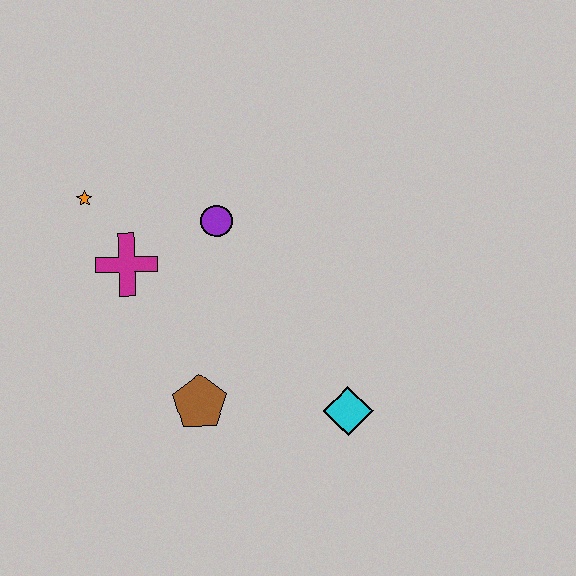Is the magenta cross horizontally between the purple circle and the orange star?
Yes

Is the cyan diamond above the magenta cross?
No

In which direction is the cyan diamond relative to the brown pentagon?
The cyan diamond is to the right of the brown pentagon.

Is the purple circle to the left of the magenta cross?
No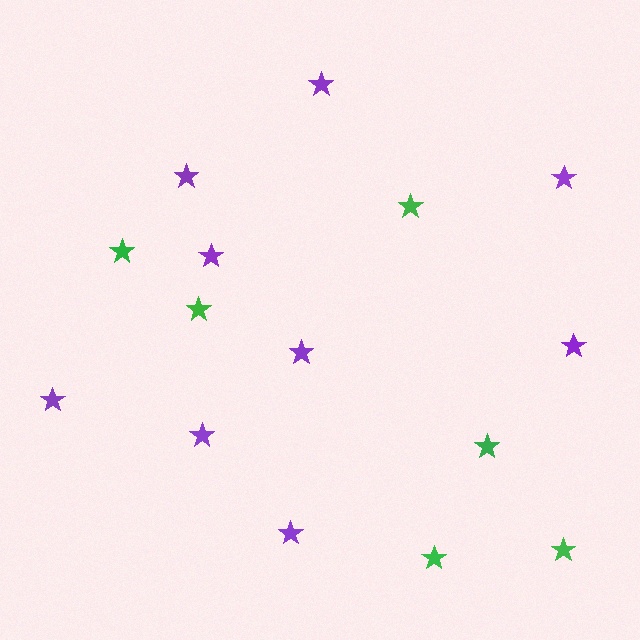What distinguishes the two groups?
There are 2 groups: one group of purple stars (9) and one group of green stars (6).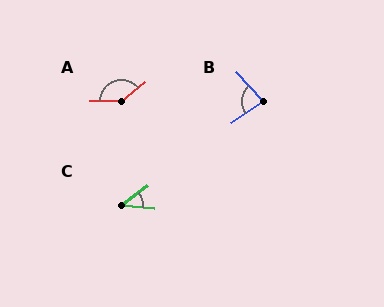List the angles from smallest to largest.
C (41°), B (82°), A (140°).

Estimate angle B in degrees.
Approximately 82 degrees.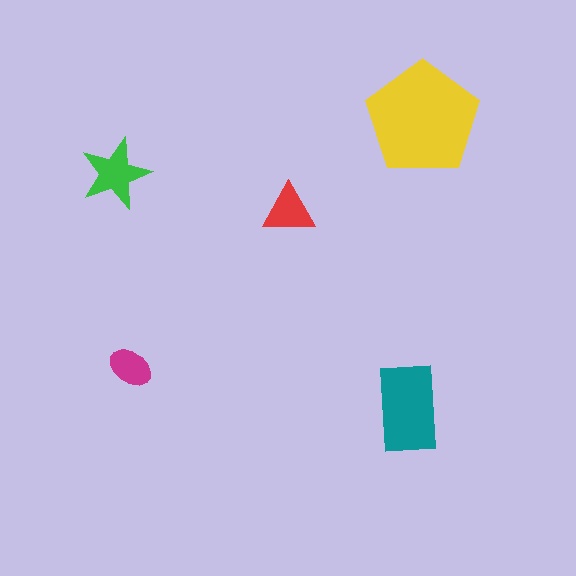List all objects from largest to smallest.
The yellow pentagon, the teal rectangle, the green star, the red triangle, the magenta ellipse.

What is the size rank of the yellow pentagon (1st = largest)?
1st.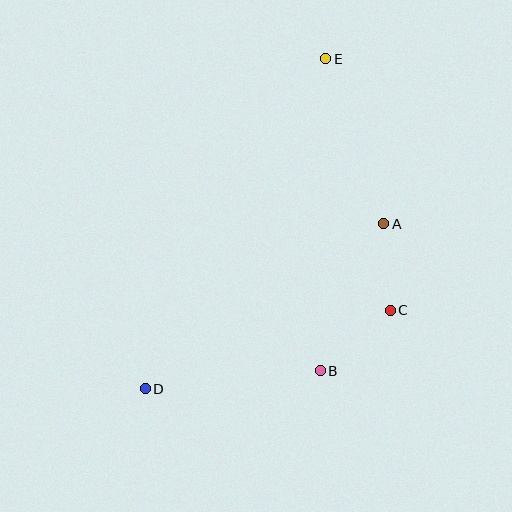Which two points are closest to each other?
Points A and C are closest to each other.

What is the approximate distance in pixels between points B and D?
The distance between B and D is approximately 176 pixels.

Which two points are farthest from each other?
Points D and E are farthest from each other.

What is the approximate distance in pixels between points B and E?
The distance between B and E is approximately 312 pixels.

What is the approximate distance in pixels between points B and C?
The distance between B and C is approximately 92 pixels.